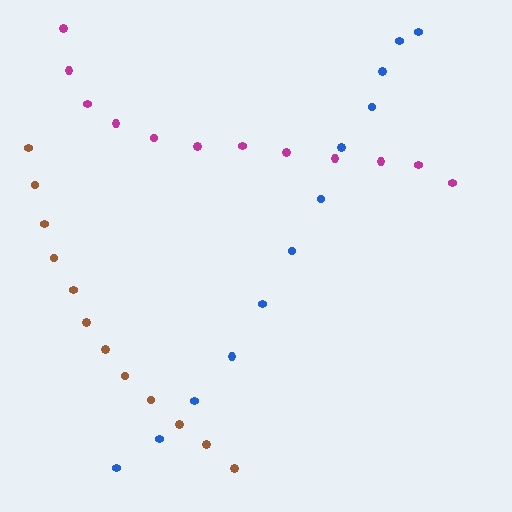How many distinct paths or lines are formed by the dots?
There are 3 distinct paths.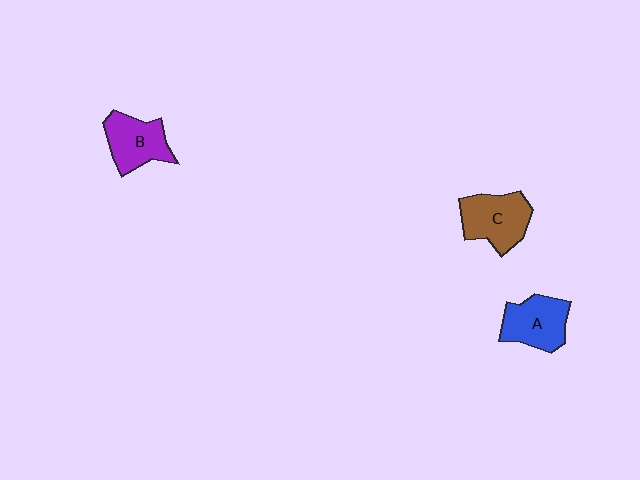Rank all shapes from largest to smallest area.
From largest to smallest: C (brown), A (blue), B (purple).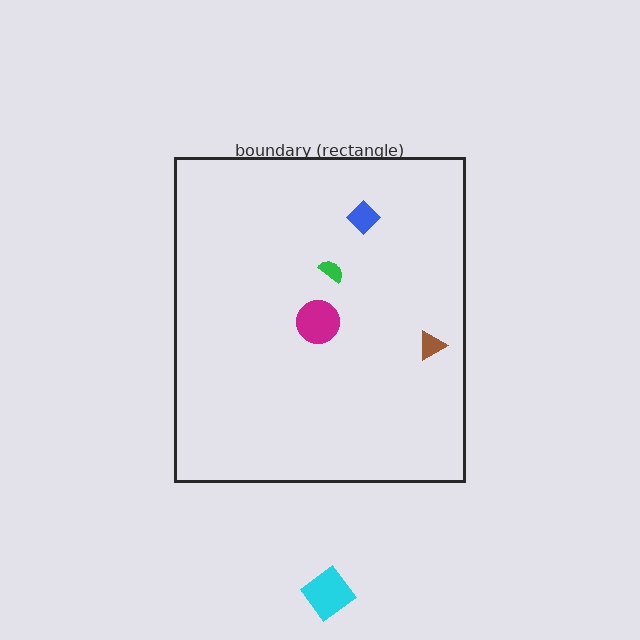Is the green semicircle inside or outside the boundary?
Inside.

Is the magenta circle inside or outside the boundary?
Inside.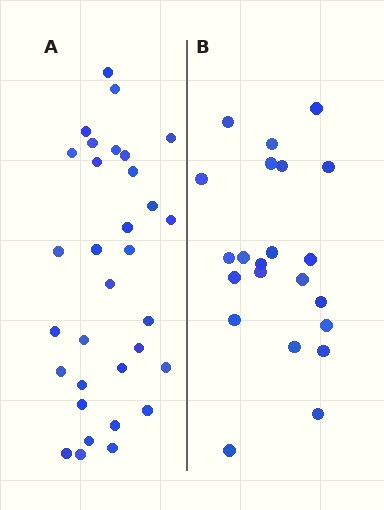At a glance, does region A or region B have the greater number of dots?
Region A (the left region) has more dots.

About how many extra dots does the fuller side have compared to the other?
Region A has roughly 10 or so more dots than region B.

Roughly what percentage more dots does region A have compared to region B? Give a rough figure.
About 45% more.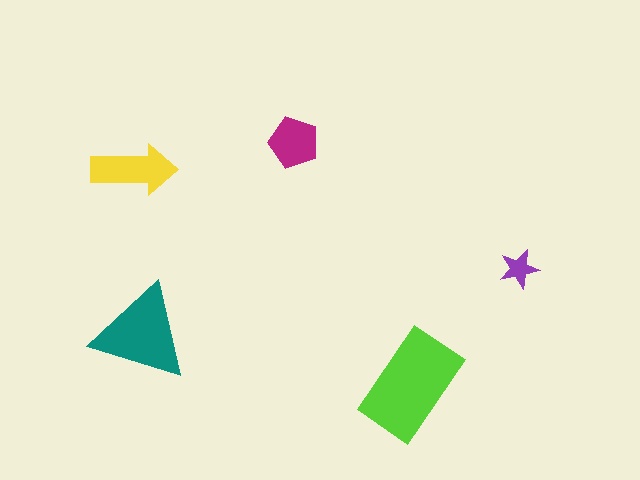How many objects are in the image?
There are 5 objects in the image.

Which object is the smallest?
The purple star.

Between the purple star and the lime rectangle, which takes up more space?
The lime rectangle.